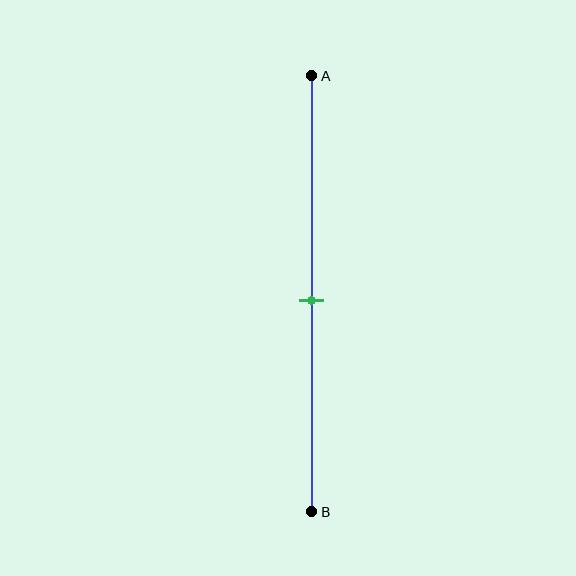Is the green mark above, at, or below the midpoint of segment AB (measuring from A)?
The green mark is approximately at the midpoint of segment AB.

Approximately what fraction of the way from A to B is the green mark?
The green mark is approximately 50% of the way from A to B.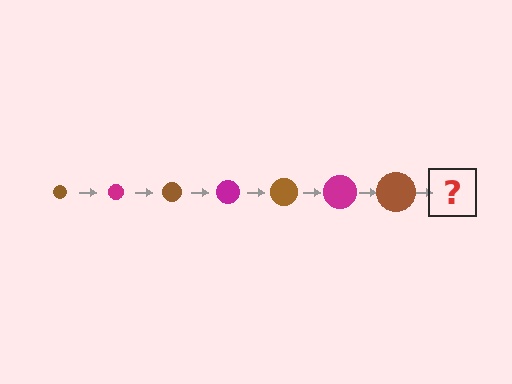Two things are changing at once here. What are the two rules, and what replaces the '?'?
The two rules are that the circle grows larger each step and the color cycles through brown and magenta. The '?' should be a magenta circle, larger than the previous one.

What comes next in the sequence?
The next element should be a magenta circle, larger than the previous one.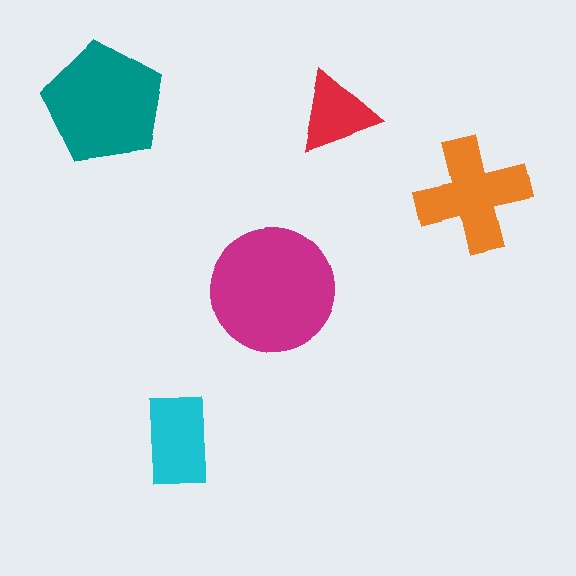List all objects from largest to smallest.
The magenta circle, the teal pentagon, the orange cross, the cyan rectangle, the red triangle.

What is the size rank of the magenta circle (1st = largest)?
1st.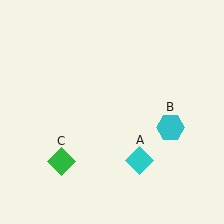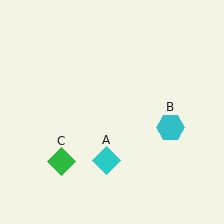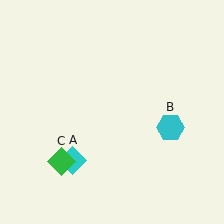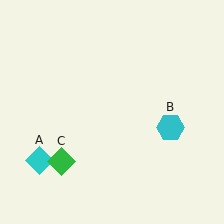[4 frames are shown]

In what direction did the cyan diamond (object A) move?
The cyan diamond (object A) moved left.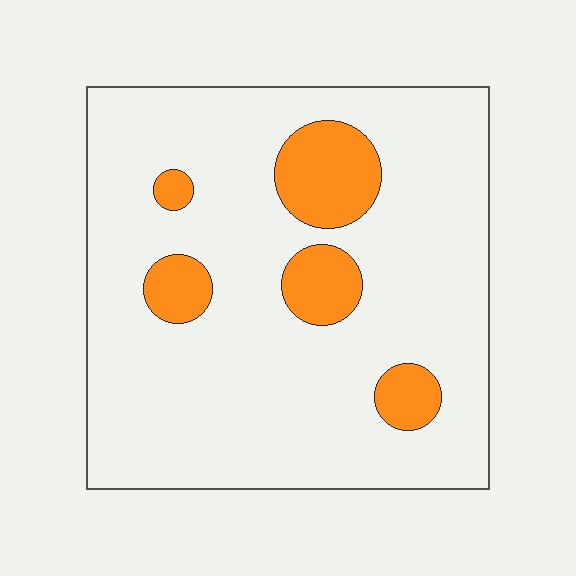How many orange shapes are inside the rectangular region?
5.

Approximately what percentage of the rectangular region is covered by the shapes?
Approximately 15%.